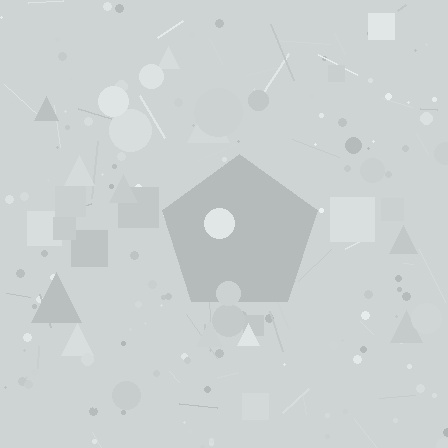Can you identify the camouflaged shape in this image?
The camouflaged shape is a pentagon.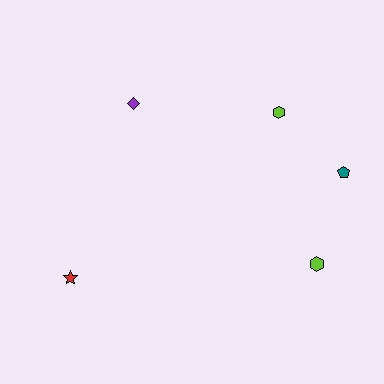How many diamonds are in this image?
There is 1 diamond.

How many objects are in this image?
There are 5 objects.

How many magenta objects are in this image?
There are no magenta objects.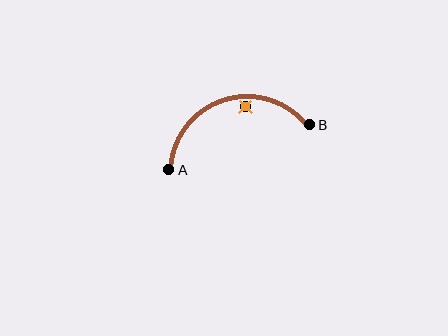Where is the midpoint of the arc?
The arc midpoint is the point on the curve farthest from the straight line joining A and B. It sits above that line.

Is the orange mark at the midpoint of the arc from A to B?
No — the orange mark does not lie on the arc at all. It sits slightly inside the curve.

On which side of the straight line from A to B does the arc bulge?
The arc bulges above the straight line connecting A and B.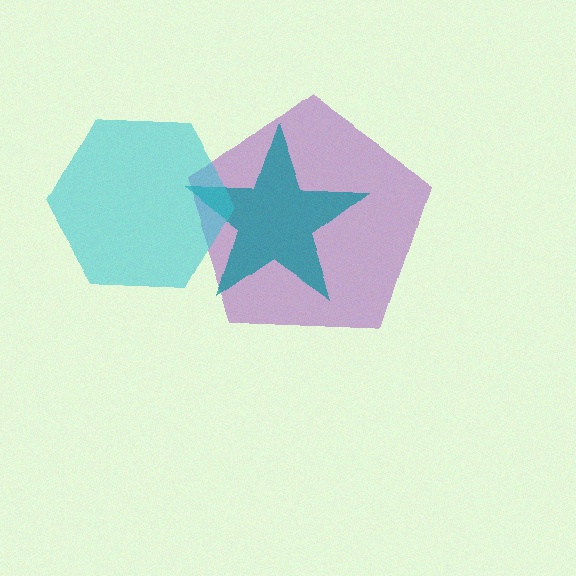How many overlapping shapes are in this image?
There are 3 overlapping shapes in the image.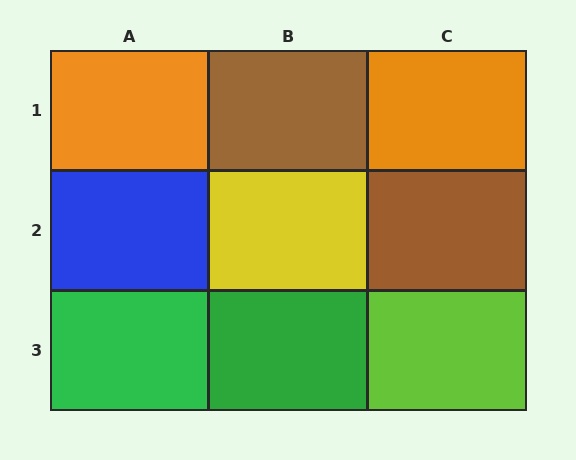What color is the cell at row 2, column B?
Yellow.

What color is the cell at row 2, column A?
Blue.